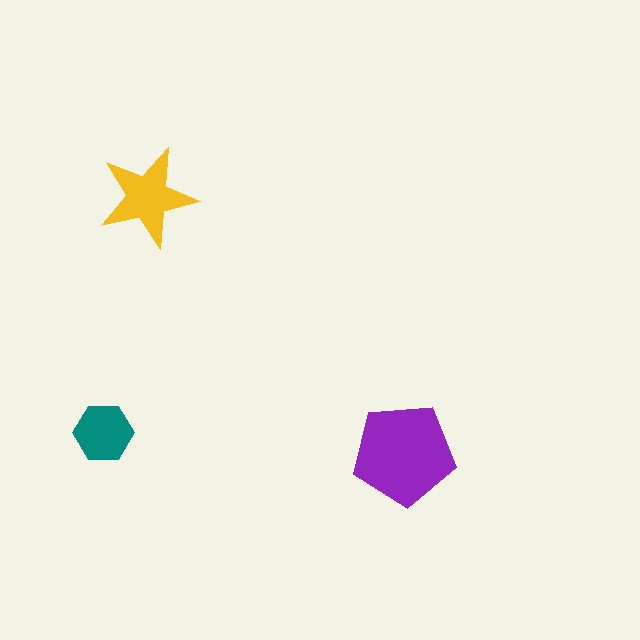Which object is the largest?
The purple pentagon.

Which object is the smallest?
The teal hexagon.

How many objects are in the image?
There are 3 objects in the image.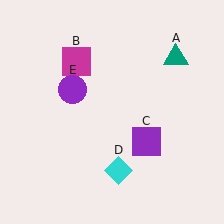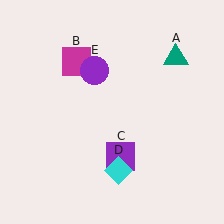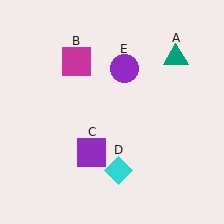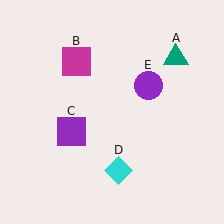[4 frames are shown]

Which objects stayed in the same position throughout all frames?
Teal triangle (object A) and magenta square (object B) and cyan diamond (object D) remained stationary.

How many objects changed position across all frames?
2 objects changed position: purple square (object C), purple circle (object E).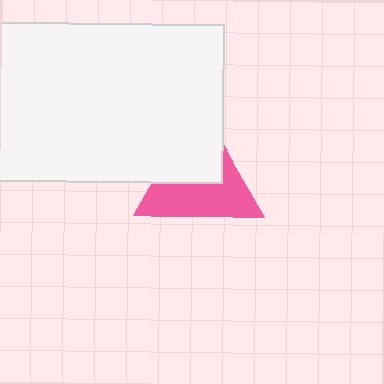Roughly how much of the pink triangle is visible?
About half of it is visible (roughly 56%).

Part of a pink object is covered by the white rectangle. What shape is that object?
It is a triangle.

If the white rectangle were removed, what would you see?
You would see the complete pink triangle.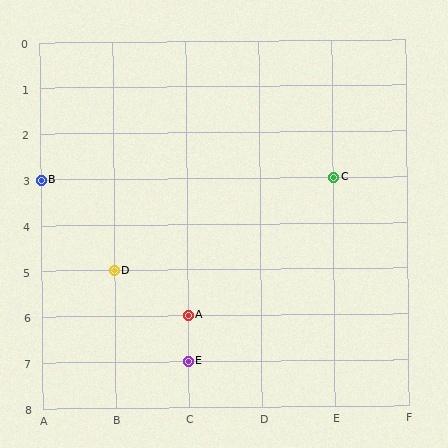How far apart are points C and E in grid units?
Points C and E are 2 columns and 4 rows apart (about 4.5 grid units diagonally).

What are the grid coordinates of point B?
Point B is at grid coordinates (A, 3).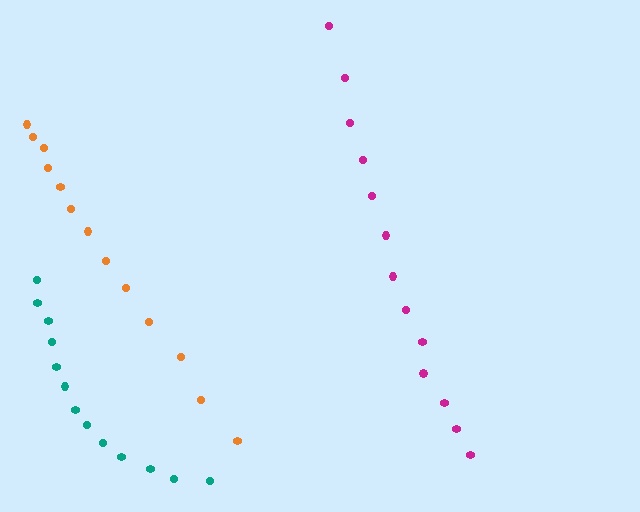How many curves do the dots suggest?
There are 3 distinct paths.